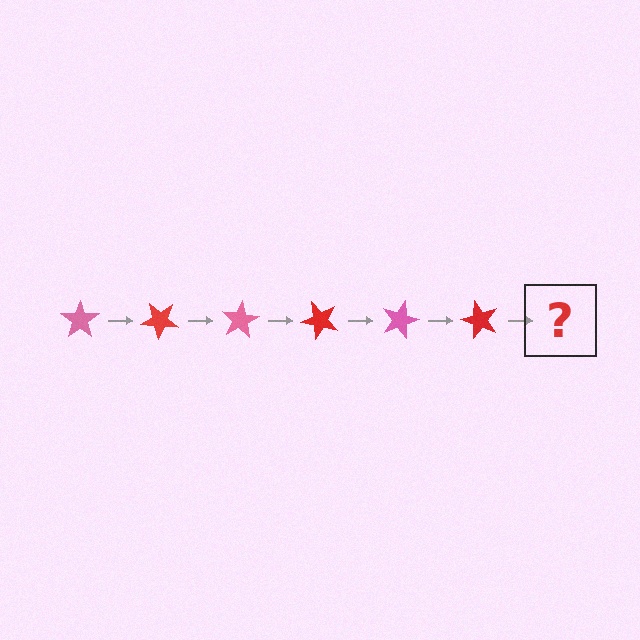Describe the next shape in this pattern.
It should be a pink star, rotated 240 degrees from the start.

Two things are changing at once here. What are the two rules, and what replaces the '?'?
The two rules are that it rotates 40 degrees each step and the color cycles through pink and red. The '?' should be a pink star, rotated 240 degrees from the start.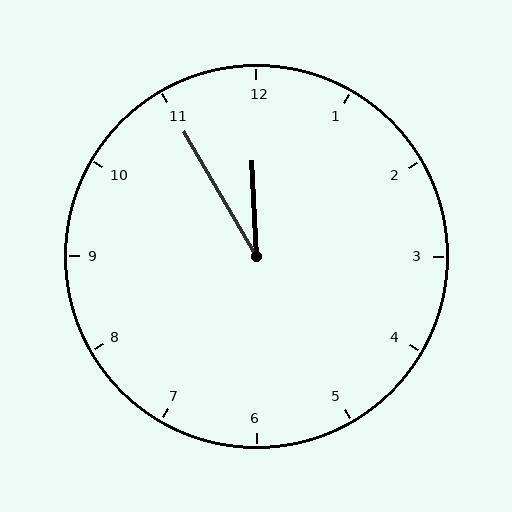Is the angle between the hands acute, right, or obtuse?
It is acute.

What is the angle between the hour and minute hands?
Approximately 28 degrees.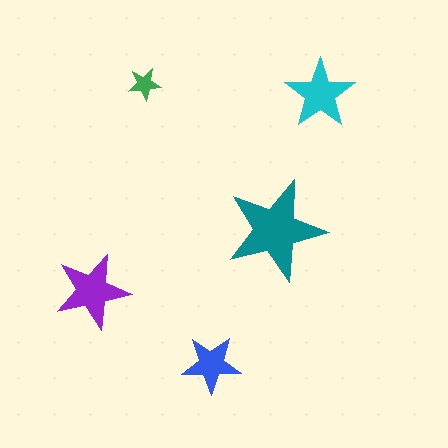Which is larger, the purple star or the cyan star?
The purple one.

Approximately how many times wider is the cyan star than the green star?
About 2 times wider.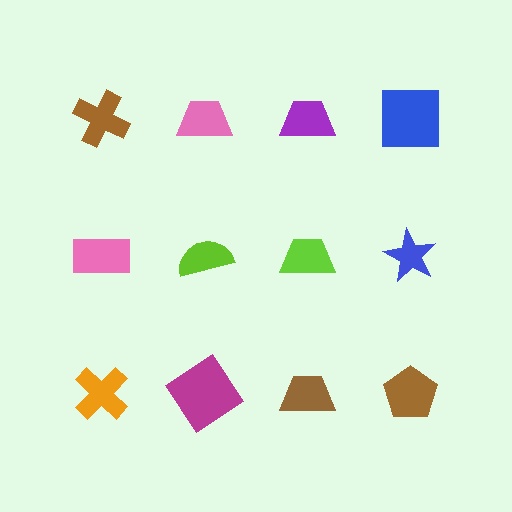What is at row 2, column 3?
A lime trapezoid.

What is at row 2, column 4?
A blue star.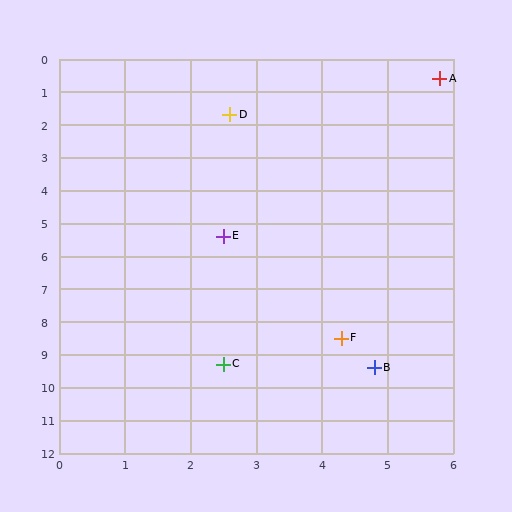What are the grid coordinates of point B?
Point B is at approximately (4.8, 9.4).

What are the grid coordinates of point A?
Point A is at approximately (5.8, 0.6).